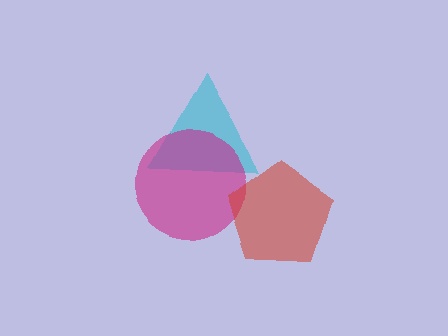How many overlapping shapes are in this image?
There are 3 overlapping shapes in the image.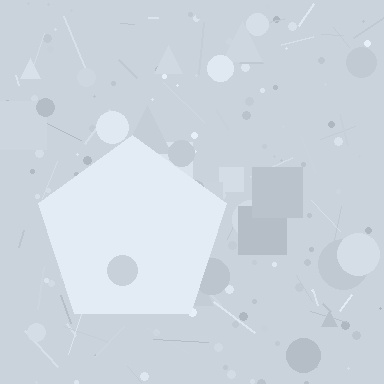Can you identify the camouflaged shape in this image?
The camouflaged shape is a pentagon.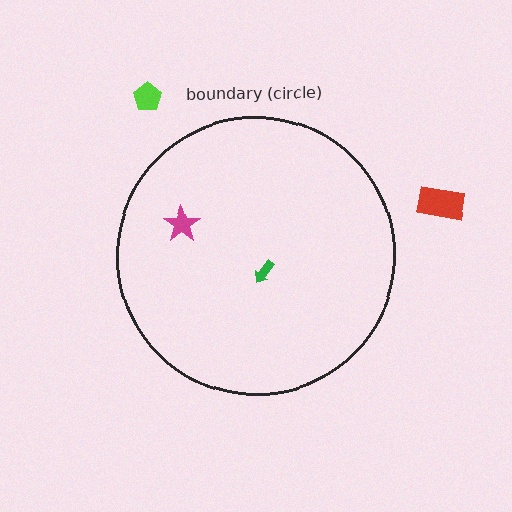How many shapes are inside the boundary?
2 inside, 2 outside.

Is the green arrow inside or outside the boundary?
Inside.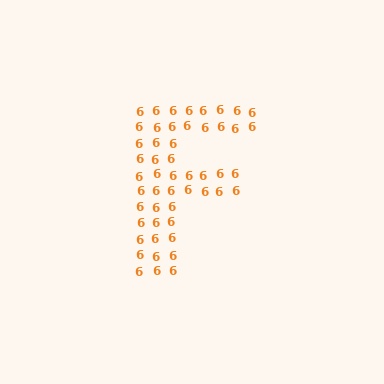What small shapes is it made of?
It is made of small digit 6's.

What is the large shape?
The large shape is the letter F.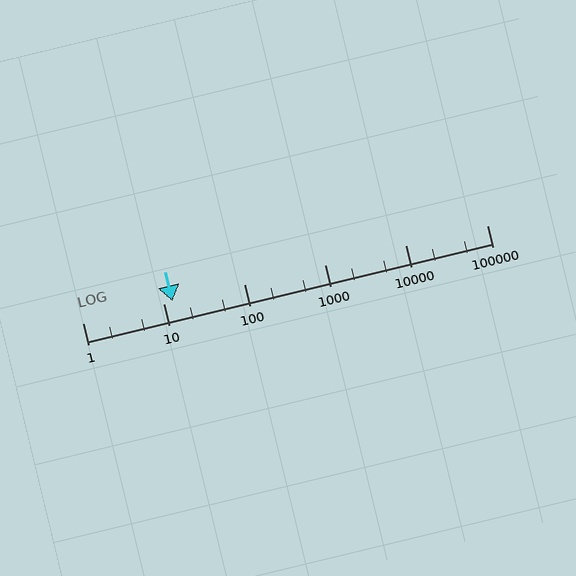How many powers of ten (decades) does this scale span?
The scale spans 5 decades, from 1 to 100000.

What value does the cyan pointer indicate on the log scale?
The pointer indicates approximately 13.